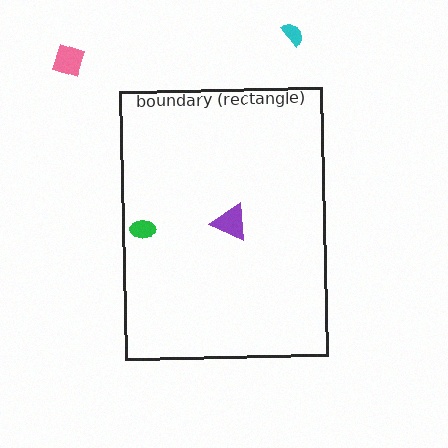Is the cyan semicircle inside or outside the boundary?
Outside.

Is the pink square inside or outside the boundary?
Outside.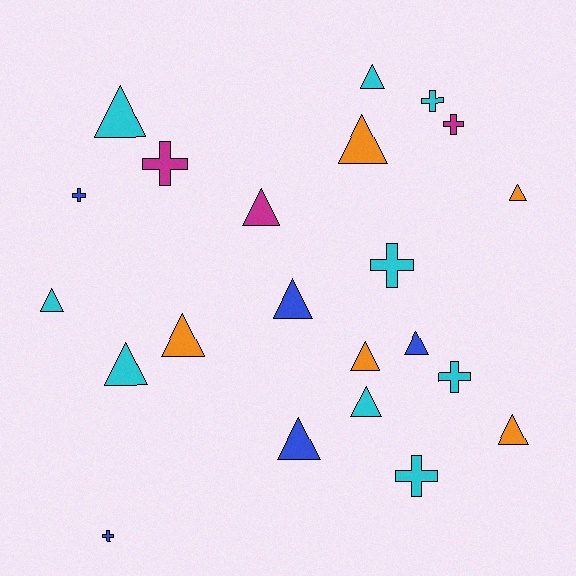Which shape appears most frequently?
Triangle, with 14 objects.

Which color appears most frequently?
Cyan, with 9 objects.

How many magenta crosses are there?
There are 2 magenta crosses.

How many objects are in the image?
There are 22 objects.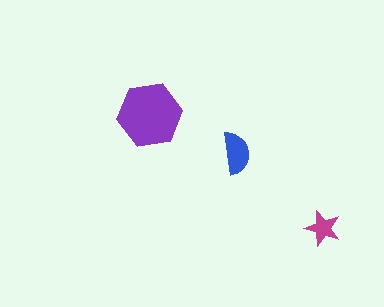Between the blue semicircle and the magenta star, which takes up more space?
The blue semicircle.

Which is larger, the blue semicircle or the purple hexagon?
The purple hexagon.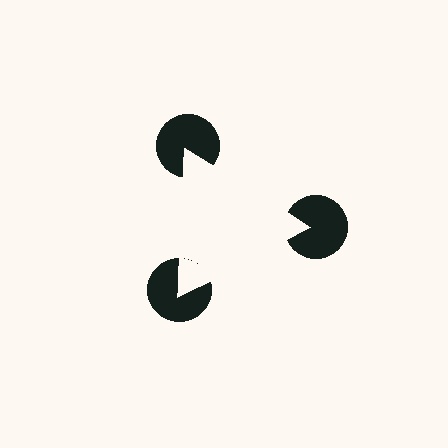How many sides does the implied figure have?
3 sides.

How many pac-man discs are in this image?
There are 3 — one at each vertex of the illusory triangle.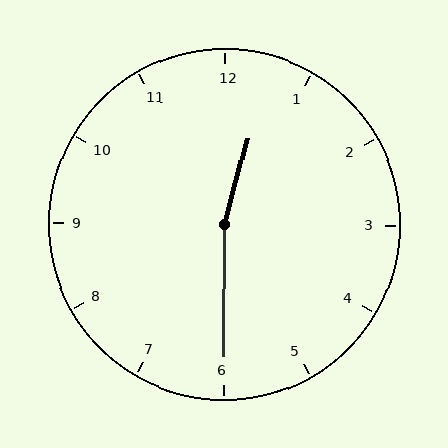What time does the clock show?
12:30.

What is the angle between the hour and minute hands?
Approximately 165 degrees.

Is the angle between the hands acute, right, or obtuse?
It is obtuse.